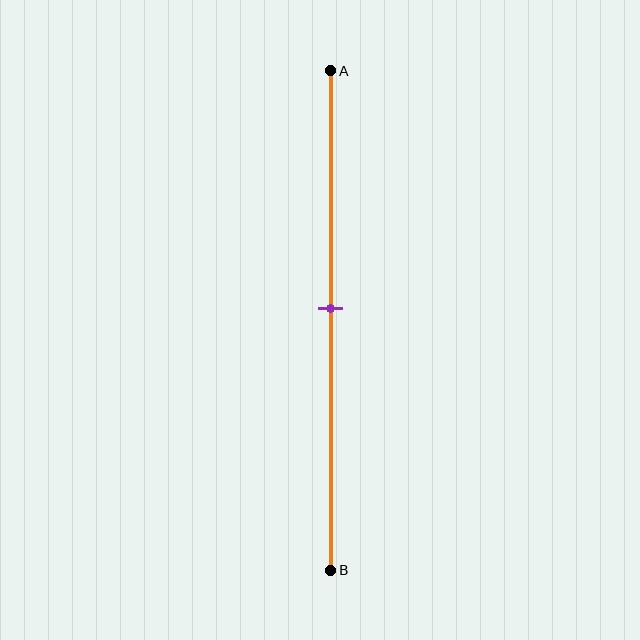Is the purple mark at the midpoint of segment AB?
Yes, the mark is approximately at the midpoint.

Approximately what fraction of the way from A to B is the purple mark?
The purple mark is approximately 50% of the way from A to B.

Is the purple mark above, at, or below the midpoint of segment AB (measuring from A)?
The purple mark is approximately at the midpoint of segment AB.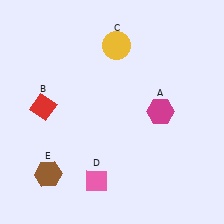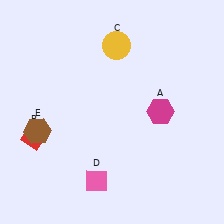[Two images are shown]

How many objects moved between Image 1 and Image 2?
2 objects moved between the two images.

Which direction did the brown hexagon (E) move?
The brown hexagon (E) moved up.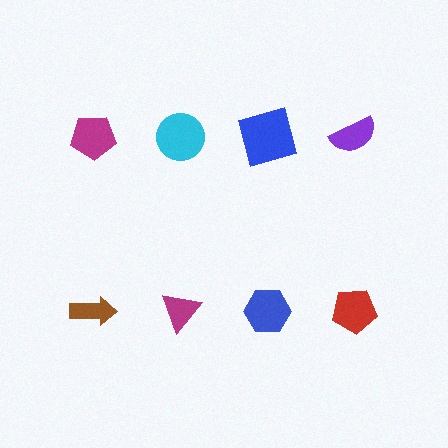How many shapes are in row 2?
4 shapes.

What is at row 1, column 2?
A cyan circle.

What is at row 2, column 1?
A brown arrow.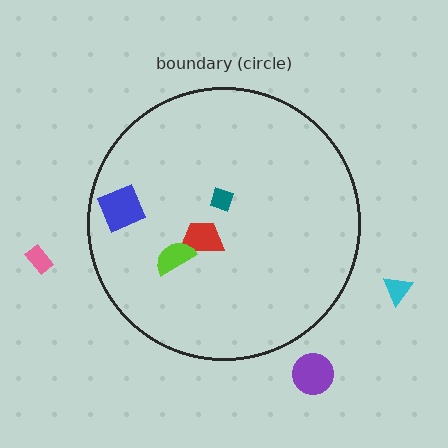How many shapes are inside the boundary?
4 inside, 3 outside.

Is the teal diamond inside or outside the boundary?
Inside.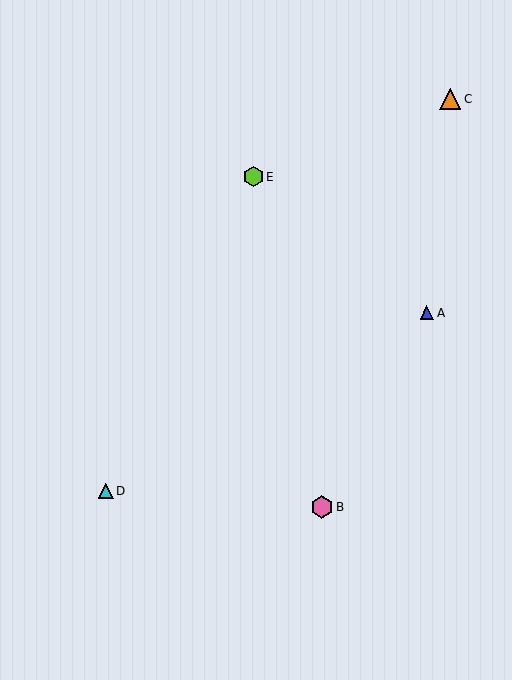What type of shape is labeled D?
Shape D is a cyan triangle.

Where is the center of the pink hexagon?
The center of the pink hexagon is at (322, 507).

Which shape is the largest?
The pink hexagon (labeled B) is the largest.